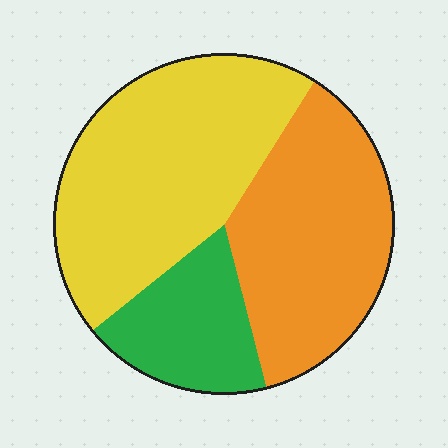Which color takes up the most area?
Yellow, at roughly 45%.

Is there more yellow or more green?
Yellow.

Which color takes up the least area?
Green, at roughly 20%.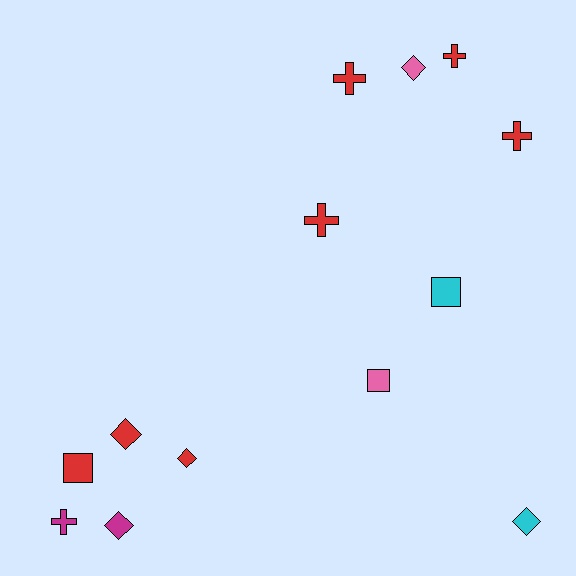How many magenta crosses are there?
There is 1 magenta cross.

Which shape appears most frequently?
Cross, with 5 objects.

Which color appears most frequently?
Red, with 7 objects.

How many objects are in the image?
There are 13 objects.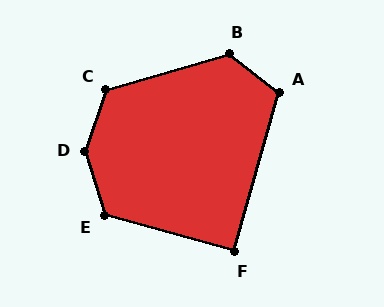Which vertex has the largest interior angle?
D, at approximately 144 degrees.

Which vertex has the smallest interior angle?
F, at approximately 90 degrees.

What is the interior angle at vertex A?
Approximately 112 degrees (obtuse).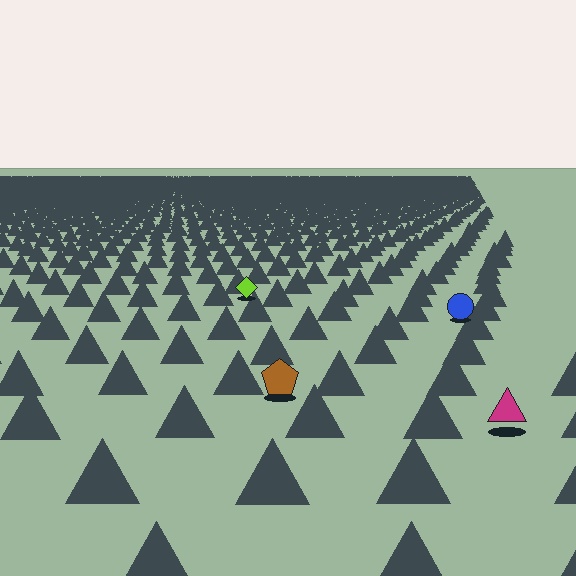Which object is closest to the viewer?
The magenta triangle is closest. The texture marks near it are larger and more spread out.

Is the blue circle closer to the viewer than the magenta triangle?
No. The magenta triangle is closer — you can tell from the texture gradient: the ground texture is coarser near it.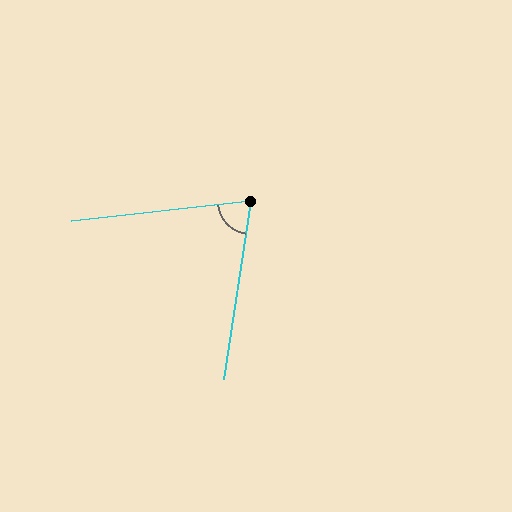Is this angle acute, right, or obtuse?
It is acute.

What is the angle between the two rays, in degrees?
Approximately 75 degrees.